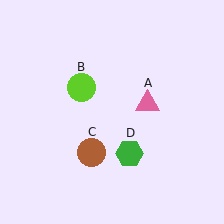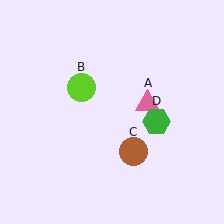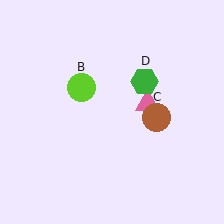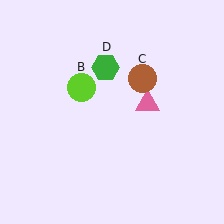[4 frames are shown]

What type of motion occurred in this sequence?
The brown circle (object C), green hexagon (object D) rotated counterclockwise around the center of the scene.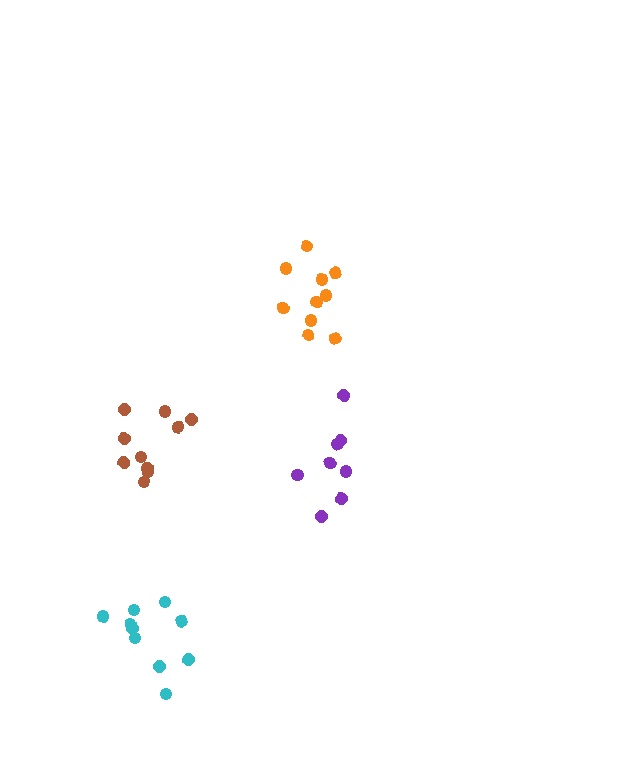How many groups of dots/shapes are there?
There are 4 groups.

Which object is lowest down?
The cyan cluster is bottommost.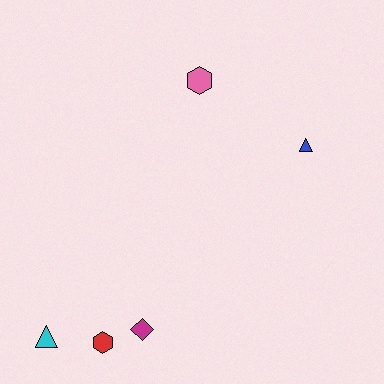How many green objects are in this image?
There are no green objects.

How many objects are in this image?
There are 5 objects.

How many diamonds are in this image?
There is 1 diamond.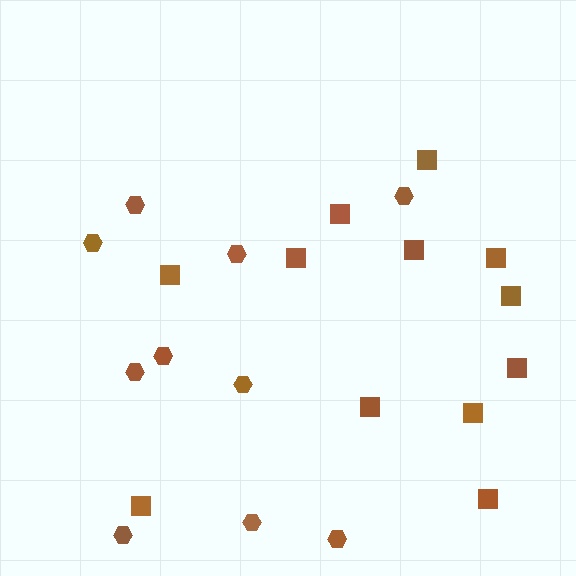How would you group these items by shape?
There are 2 groups: one group of hexagons (10) and one group of squares (12).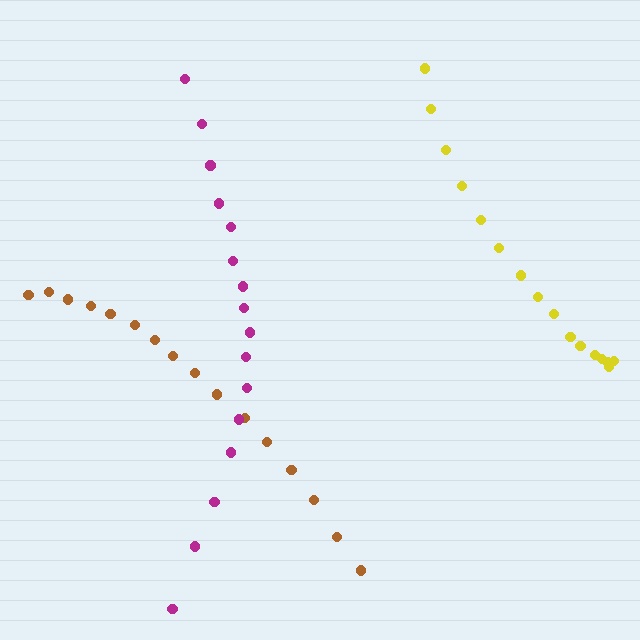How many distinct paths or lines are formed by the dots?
There are 3 distinct paths.